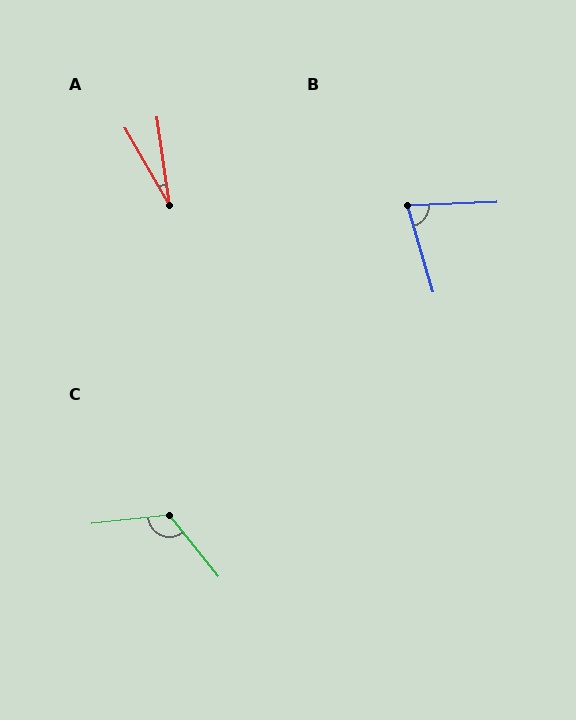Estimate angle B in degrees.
Approximately 76 degrees.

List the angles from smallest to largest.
A (22°), B (76°), C (122°).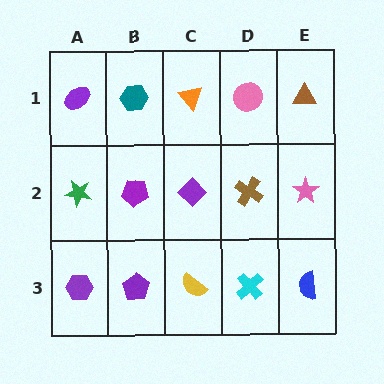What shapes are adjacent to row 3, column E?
A pink star (row 2, column E), a cyan cross (row 3, column D).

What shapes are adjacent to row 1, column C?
A purple diamond (row 2, column C), a teal hexagon (row 1, column B), a pink circle (row 1, column D).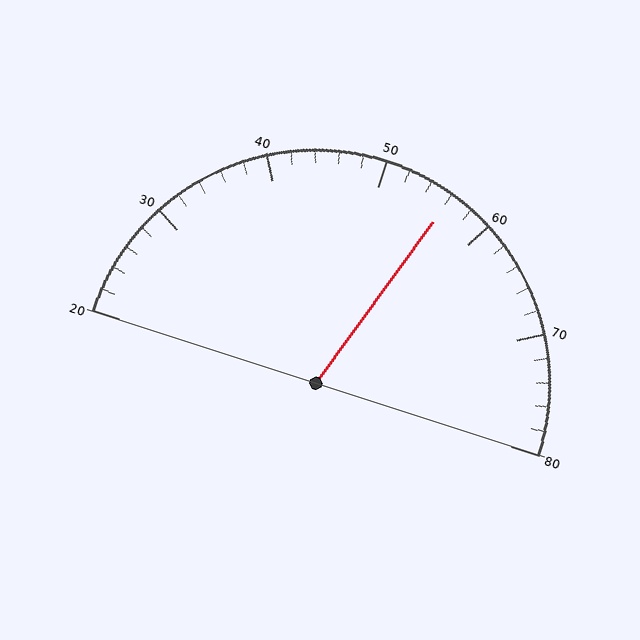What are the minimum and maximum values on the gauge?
The gauge ranges from 20 to 80.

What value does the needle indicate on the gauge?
The needle indicates approximately 56.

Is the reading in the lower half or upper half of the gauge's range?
The reading is in the upper half of the range (20 to 80).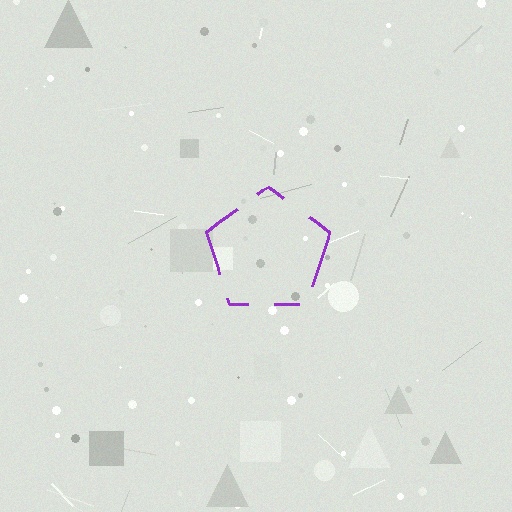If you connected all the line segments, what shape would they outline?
They would outline a pentagon.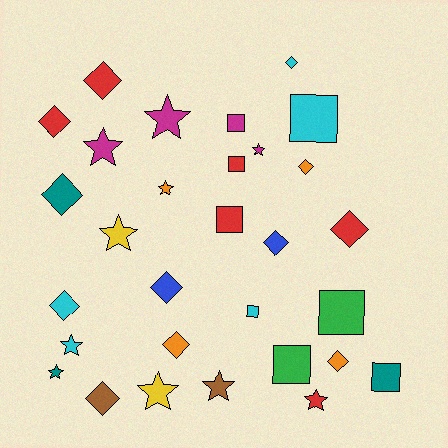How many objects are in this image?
There are 30 objects.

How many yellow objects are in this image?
There are 2 yellow objects.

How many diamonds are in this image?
There are 12 diamonds.